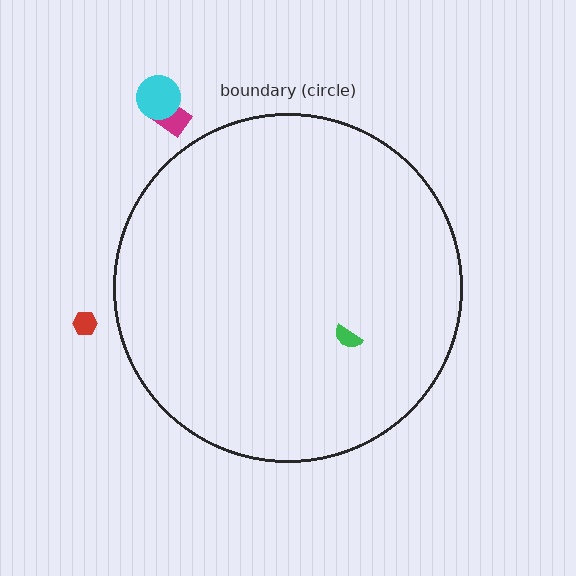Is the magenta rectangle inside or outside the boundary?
Outside.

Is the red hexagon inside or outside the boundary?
Outside.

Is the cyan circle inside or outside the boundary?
Outside.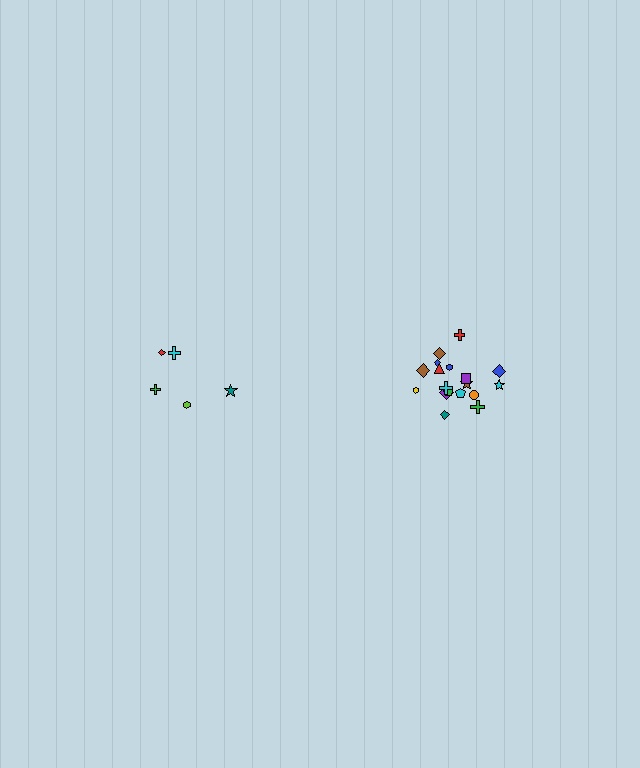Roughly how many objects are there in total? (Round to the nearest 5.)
Roughly 25 objects in total.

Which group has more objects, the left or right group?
The right group.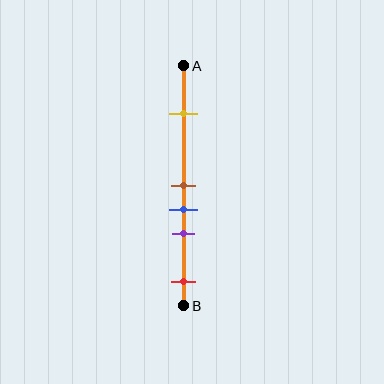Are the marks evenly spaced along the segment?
No, the marks are not evenly spaced.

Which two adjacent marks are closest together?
The brown and blue marks are the closest adjacent pair.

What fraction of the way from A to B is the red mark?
The red mark is approximately 90% (0.9) of the way from A to B.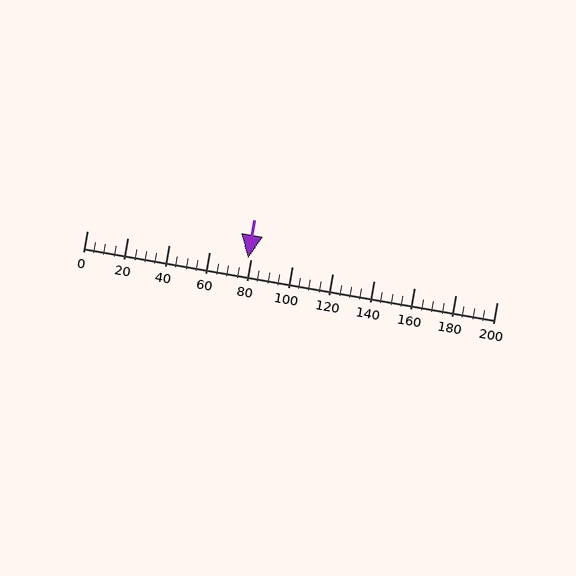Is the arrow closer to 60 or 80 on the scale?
The arrow is closer to 80.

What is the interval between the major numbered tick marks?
The major tick marks are spaced 20 units apart.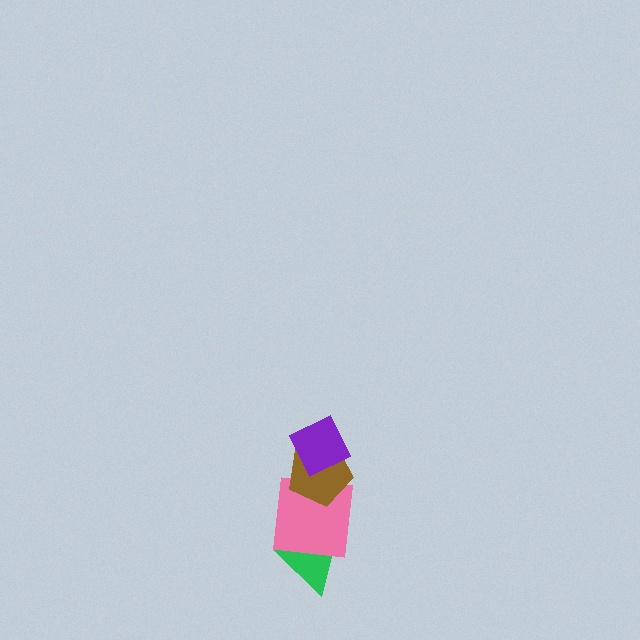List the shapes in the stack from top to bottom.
From top to bottom: the purple diamond, the brown pentagon, the pink square, the green triangle.